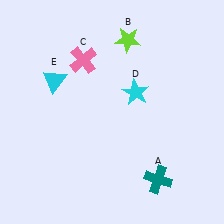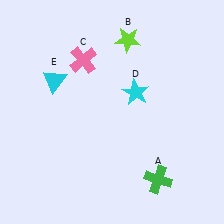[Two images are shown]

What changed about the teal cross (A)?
In Image 1, A is teal. In Image 2, it changed to green.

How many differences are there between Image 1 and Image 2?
There is 1 difference between the two images.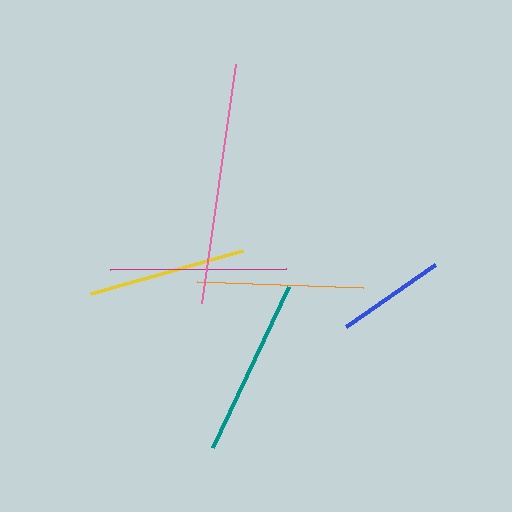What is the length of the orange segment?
The orange segment is approximately 166 pixels long.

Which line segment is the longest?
The pink line is the longest at approximately 241 pixels.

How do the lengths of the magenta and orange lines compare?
The magenta and orange lines are approximately the same length.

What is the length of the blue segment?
The blue segment is approximately 109 pixels long.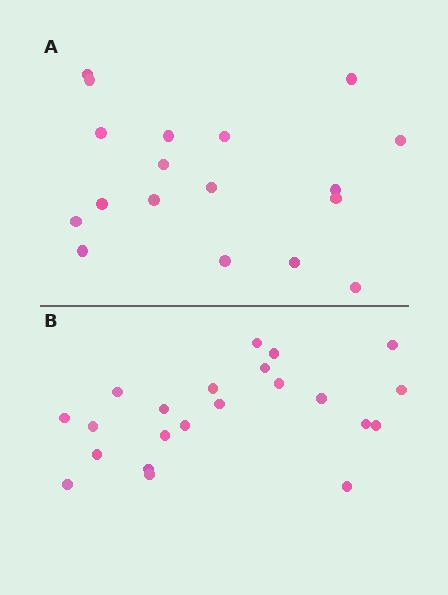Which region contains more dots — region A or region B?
Region B (the bottom region) has more dots.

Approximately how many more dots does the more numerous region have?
Region B has about 4 more dots than region A.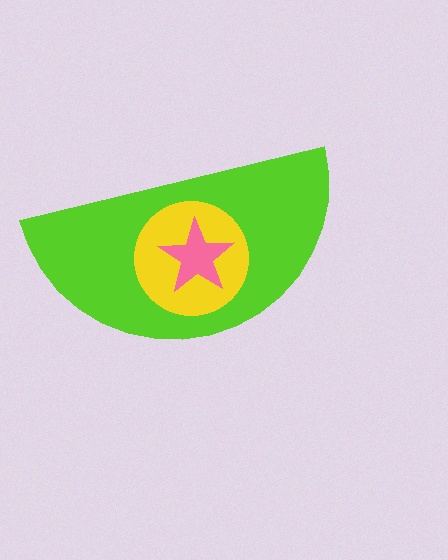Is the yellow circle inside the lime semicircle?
Yes.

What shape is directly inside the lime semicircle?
The yellow circle.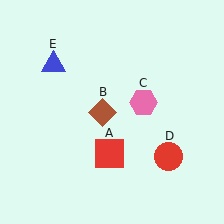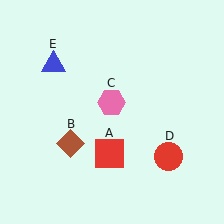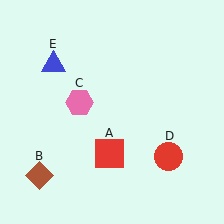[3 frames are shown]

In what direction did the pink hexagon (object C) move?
The pink hexagon (object C) moved left.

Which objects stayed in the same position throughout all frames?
Red square (object A) and red circle (object D) and blue triangle (object E) remained stationary.